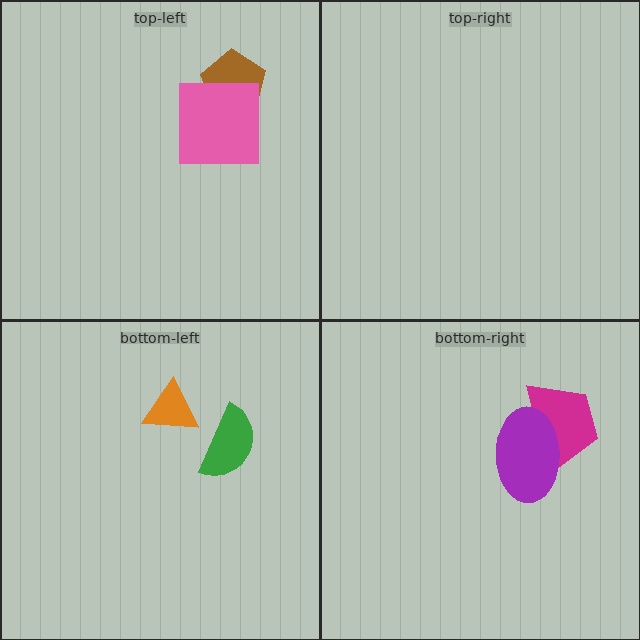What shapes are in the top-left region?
The brown pentagon, the pink square.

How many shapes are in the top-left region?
2.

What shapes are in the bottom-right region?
The magenta trapezoid, the purple ellipse.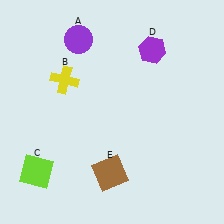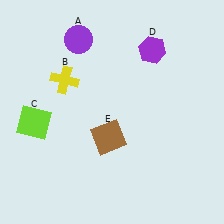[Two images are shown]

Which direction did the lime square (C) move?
The lime square (C) moved up.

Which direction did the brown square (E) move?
The brown square (E) moved up.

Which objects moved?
The objects that moved are: the lime square (C), the brown square (E).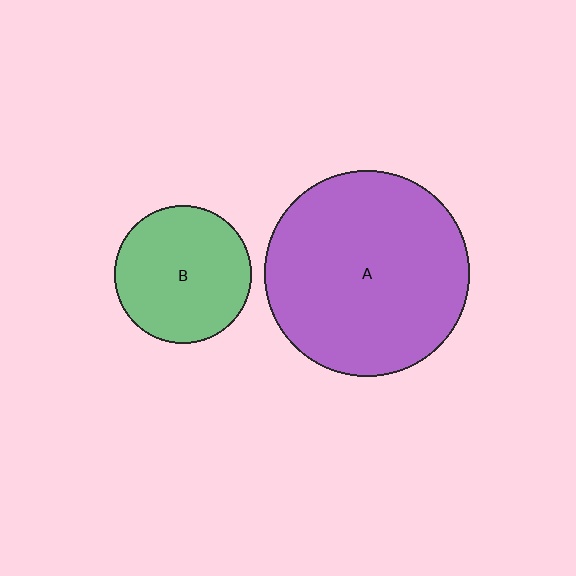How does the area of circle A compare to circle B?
Approximately 2.2 times.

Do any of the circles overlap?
No, none of the circles overlap.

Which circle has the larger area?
Circle A (purple).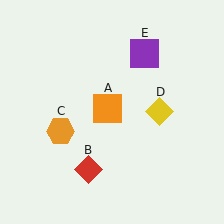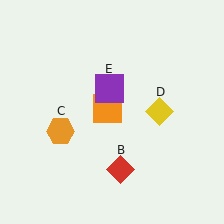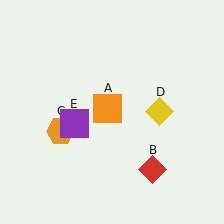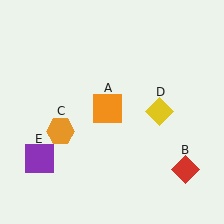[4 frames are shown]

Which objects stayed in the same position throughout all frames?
Orange square (object A) and orange hexagon (object C) and yellow diamond (object D) remained stationary.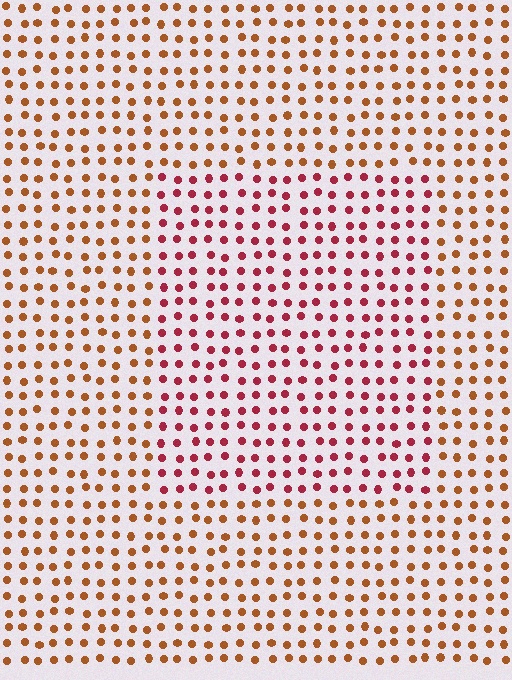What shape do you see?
I see a rectangle.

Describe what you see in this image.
The image is filled with small brown elements in a uniform arrangement. A rectangle-shaped region is visible where the elements are tinted to a slightly different hue, forming a subtle color boundary.